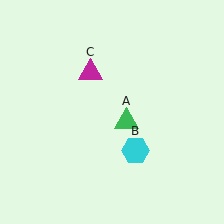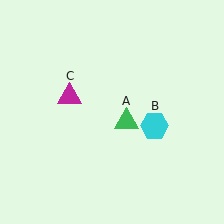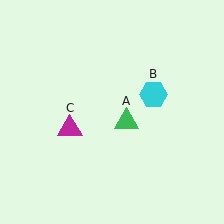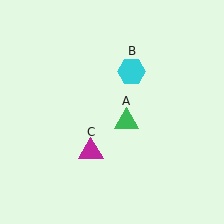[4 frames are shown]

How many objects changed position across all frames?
2 objects changed position: cyan hexagon (object B), magenta triangle (object C).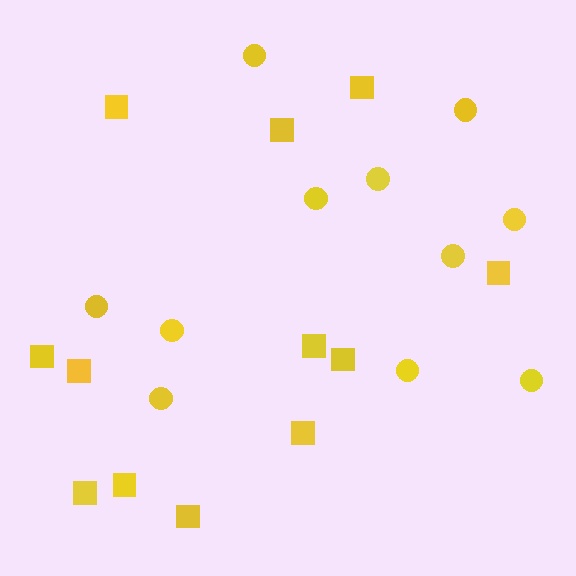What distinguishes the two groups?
There are 2 groups: one group of circles (11) and one group of squares (12).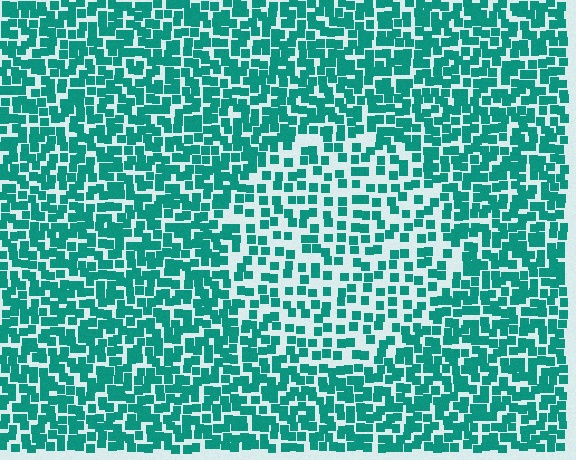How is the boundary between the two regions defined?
The boundary is defined by a change in element density (approximately 1.8x ratio). All elements are the same color, size, and shape.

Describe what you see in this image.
The image contains small teal elements arranged at two different densities. A circle-shaped region is visible where the elements are less densely packed than the surrounding area.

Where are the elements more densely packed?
The elements are more densely packed outside the circle boundary.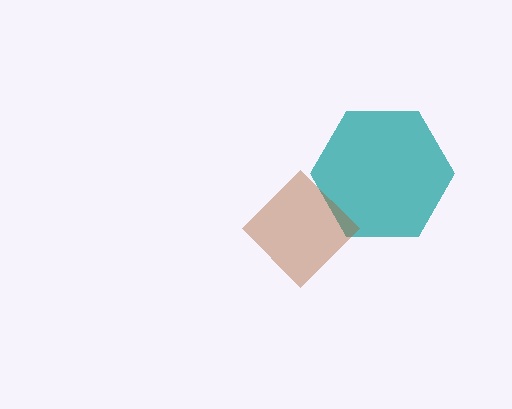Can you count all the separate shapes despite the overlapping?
Yes, there are 2 separate shapes.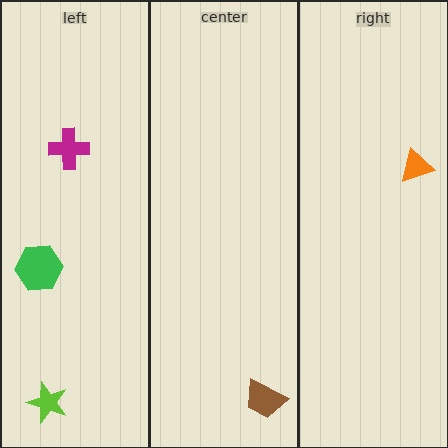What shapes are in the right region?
The orange triangle.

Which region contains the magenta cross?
The left region.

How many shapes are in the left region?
3.